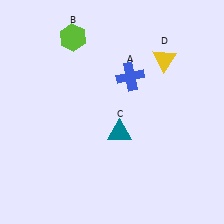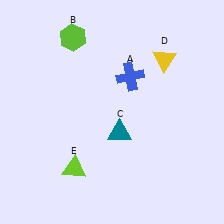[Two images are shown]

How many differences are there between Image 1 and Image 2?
There is 1 difference between the two images.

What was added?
A lime triangle (E) was added in Image 2.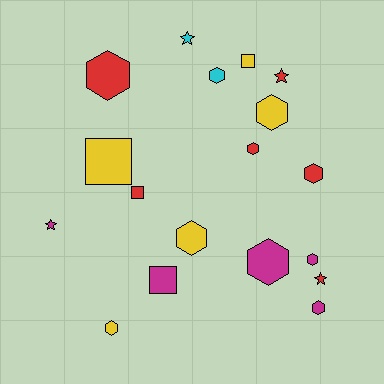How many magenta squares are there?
There is 1 magenta square.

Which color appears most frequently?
Red, with 6 objects.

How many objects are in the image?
There are 18 objects.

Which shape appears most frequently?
Hexagon, with 10 objects.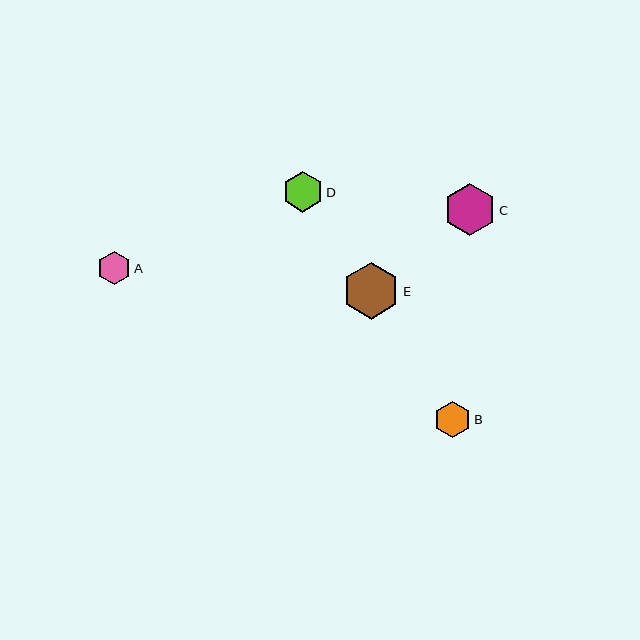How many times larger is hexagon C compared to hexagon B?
Hexagon C is approximately 1.4 times the size of hexagon B.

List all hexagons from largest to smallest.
From largest to smallest: E, C, D, B, A.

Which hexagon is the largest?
Hexagon E is the largest with a size of approximately 57 pixels.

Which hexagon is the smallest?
Hexagon A is the smallest with a size of approximately 34 pixels.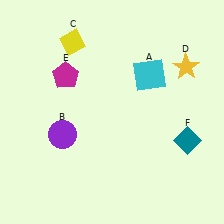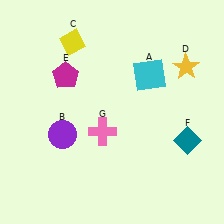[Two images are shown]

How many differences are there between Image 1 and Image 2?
There is 1 difference between the two images.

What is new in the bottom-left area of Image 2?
A pink cross (G) was added in the bottom-left area of Image 2.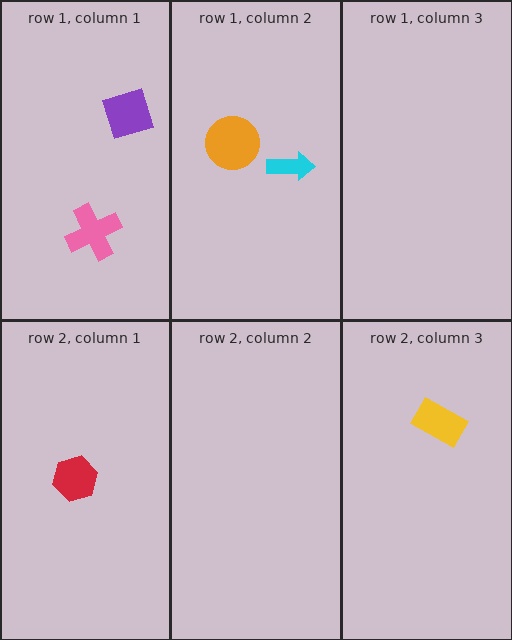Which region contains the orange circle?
The row 1, column 2 region.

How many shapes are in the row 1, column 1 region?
2.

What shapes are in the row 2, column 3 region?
The yellow rectangle.